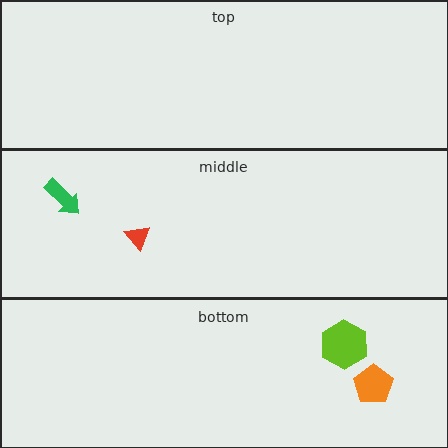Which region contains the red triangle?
The middle region.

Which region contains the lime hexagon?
The bottom region.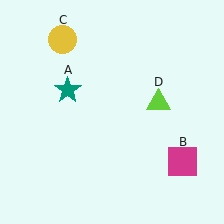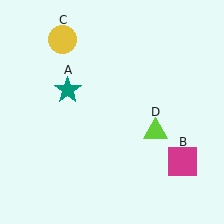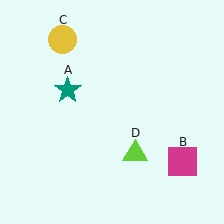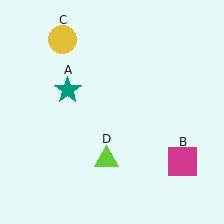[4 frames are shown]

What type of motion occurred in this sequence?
The lime triangle (object D) rotated clockwise around the center of the scene.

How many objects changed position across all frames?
1 object changed position: lime triangle (object D).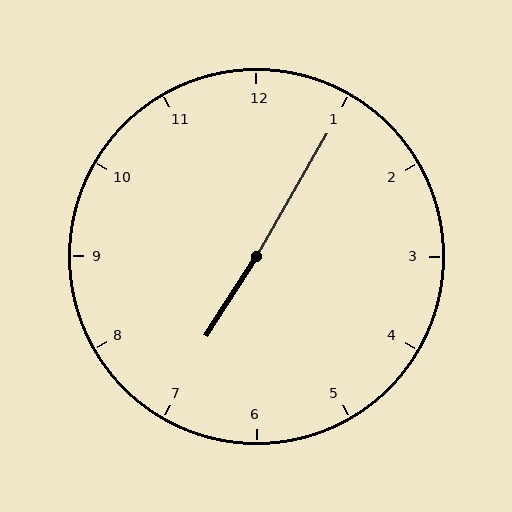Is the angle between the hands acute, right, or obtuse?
It is obtuse.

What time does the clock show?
7:05.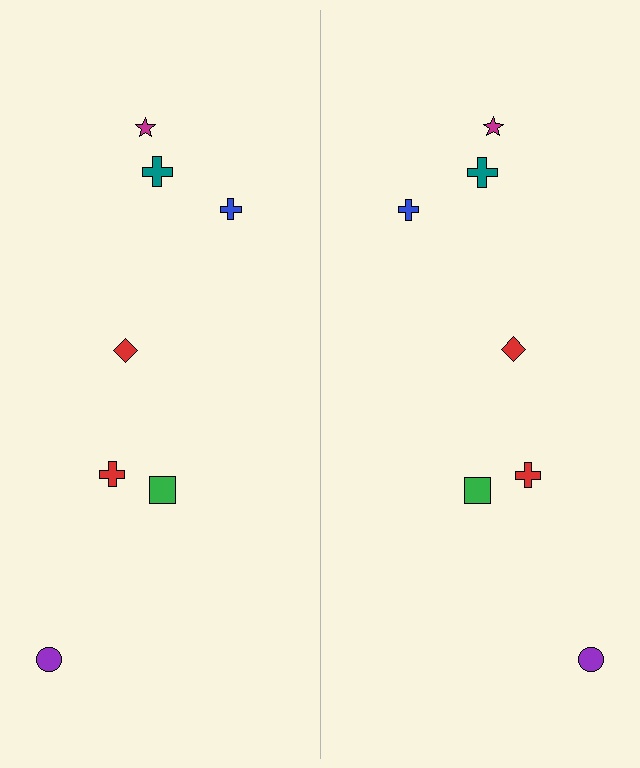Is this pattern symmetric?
Yes, this pattern has bilateral (reflection) symmetry.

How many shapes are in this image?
There are 14 shapes in this image.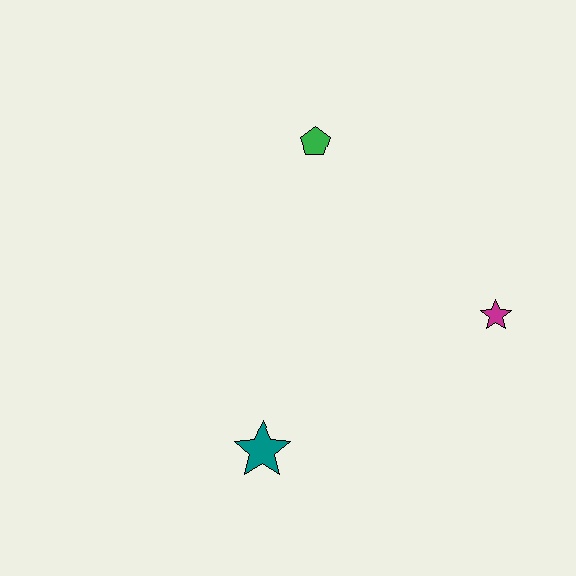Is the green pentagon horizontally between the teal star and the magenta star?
Yes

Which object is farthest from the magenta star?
The teal star is farthest from the magenta star.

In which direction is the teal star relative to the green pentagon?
The teal star is below the green pentagon.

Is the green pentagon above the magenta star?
Yes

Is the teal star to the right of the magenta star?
No